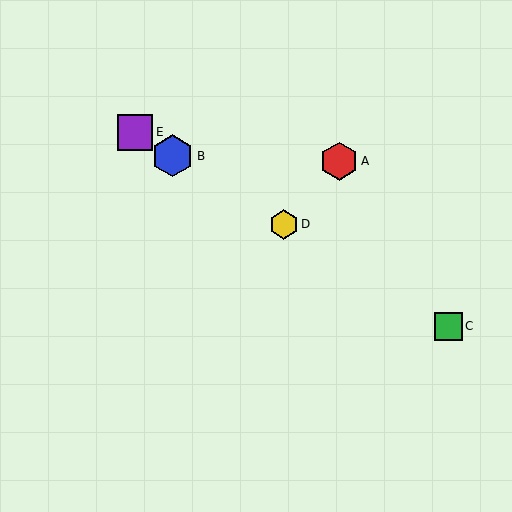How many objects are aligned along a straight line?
4 objects (B, C, D, E) are aligned along a straight line.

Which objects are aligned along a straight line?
Objects B, C, D, E are aligned along a straight line.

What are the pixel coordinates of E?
Object E is at (135, 132).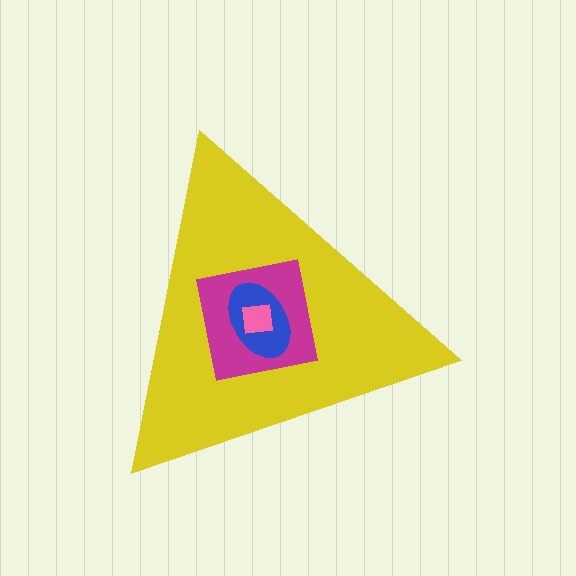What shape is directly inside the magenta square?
The blue ellipse.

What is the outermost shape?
The yellow triangle.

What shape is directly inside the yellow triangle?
The magenta square.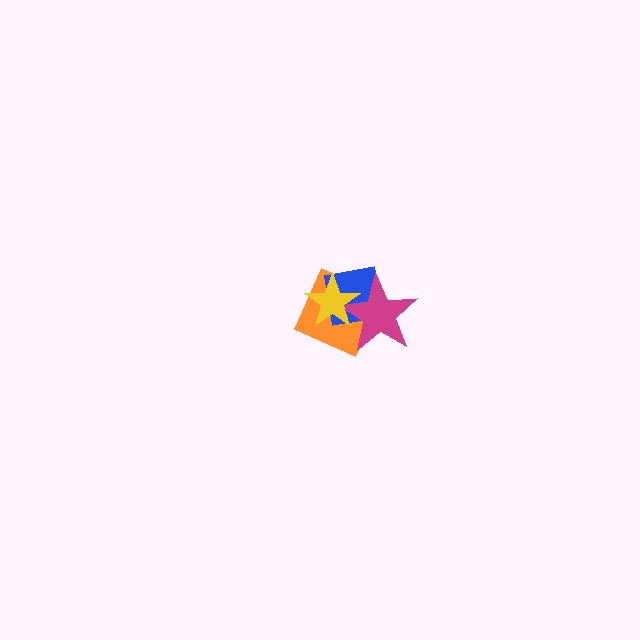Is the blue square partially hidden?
Yes, it is partially covered by another shape.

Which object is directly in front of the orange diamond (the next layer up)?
The blue square is directly in front of the orange diamond.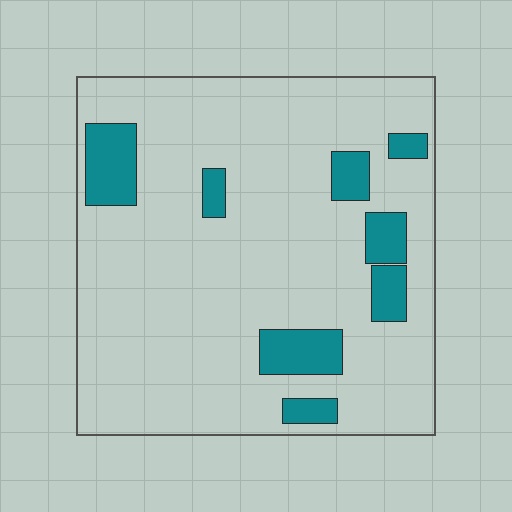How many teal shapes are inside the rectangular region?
8.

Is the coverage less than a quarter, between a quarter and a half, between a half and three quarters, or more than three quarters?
Less than a quarter.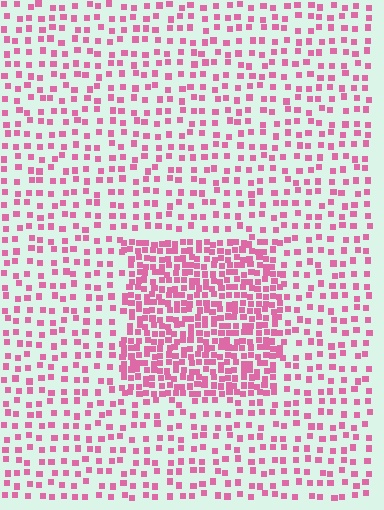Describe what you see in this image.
The image contains small pink elements arranged at two different densities. A rectangle-shaped region is visible where the elements are more densely packed than the surrounding area.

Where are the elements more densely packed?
The elements are more densely packed inside the rectangle boundary.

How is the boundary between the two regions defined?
The boundary is defined by a change in element density (approximately 2.4x ratio). All elements are the same color, size, and shape.